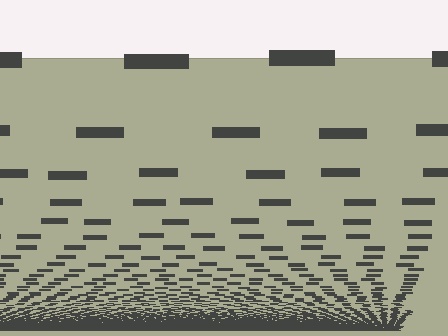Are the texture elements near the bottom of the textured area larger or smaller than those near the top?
Smaller. The gradient is inverted — elements near the bottom are smaller and denser.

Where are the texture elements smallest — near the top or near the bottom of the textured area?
Near the bottom.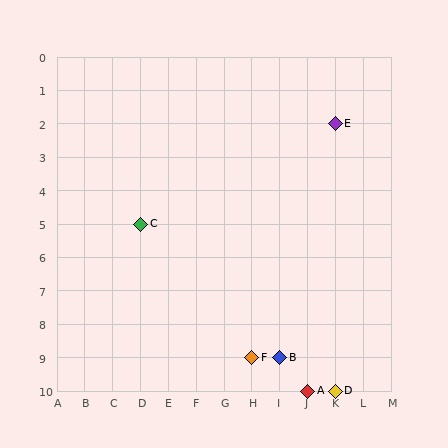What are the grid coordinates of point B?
Point B is at grid coordinates (I, 9).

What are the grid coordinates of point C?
Point C is at grid coordinates (D, 5).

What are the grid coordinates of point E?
Point E is at grid coordinates (K, 2).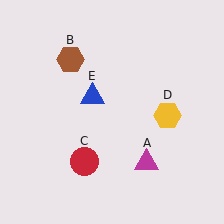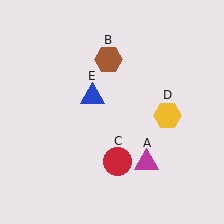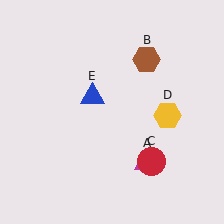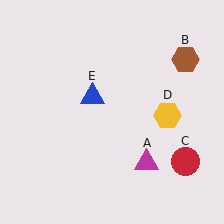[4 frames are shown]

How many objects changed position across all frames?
2 objects changed position: brown hexagon (object B), red circle (object C).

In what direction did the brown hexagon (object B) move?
The brown hexagon (object B) moved right.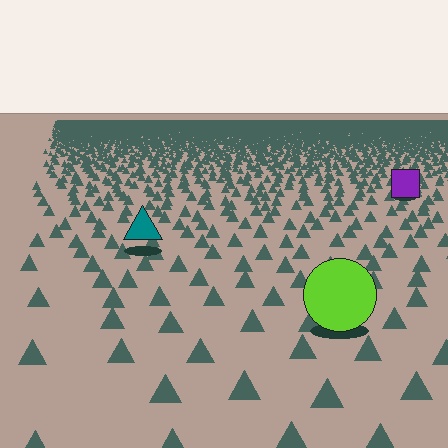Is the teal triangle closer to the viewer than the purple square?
Yes. The teal triangle is closer — you can tell from the texture gradient: the ground texture is coarser near it.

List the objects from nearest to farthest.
From nearest to farthest: the lime circle, the teal triangle, the purple square.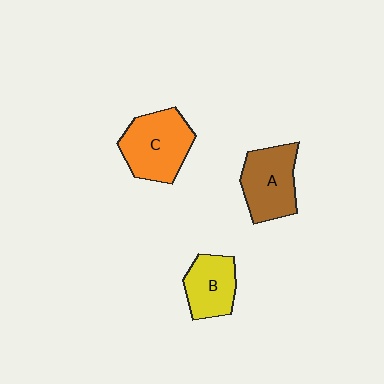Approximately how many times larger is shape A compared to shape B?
Approximately 1.3 times.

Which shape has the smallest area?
Shape B (yellow).